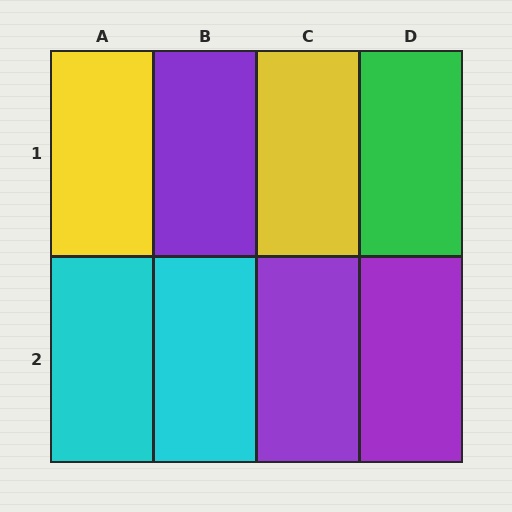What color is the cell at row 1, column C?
Yellow.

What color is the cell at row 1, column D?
Green.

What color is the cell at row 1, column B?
Purple.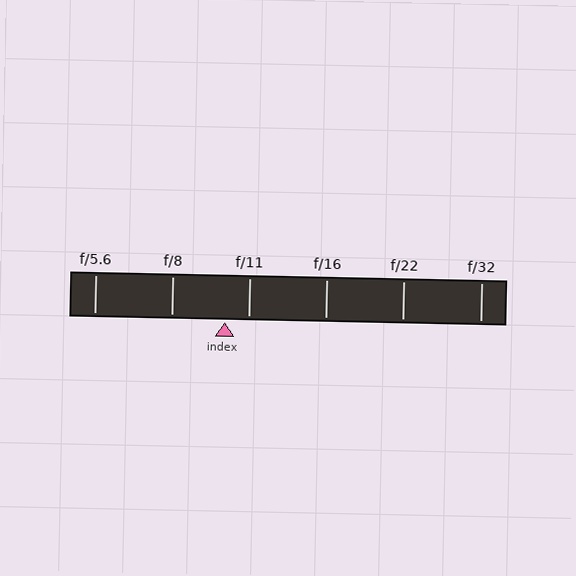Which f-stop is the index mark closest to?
The index mark is closest to f/11.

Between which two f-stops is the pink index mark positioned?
The index mark is between f/8 and f/11.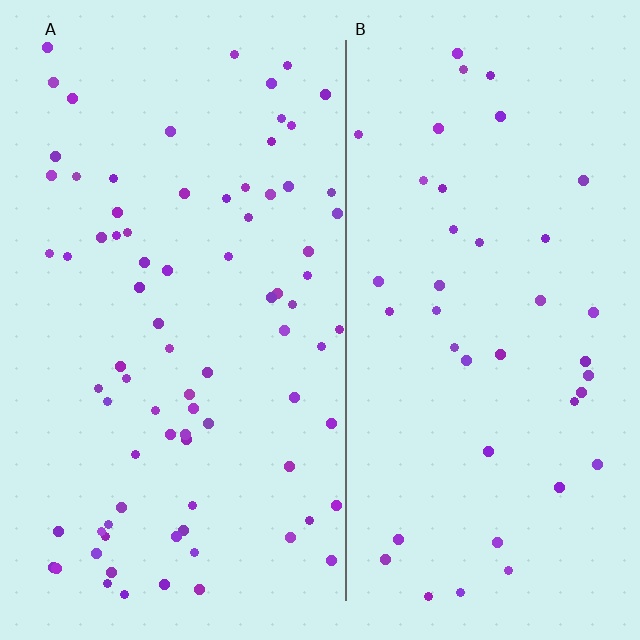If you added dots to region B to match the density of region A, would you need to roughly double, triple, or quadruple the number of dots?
Approximately double.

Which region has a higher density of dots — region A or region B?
A (the left).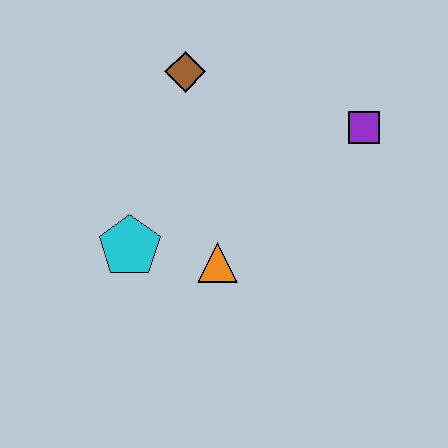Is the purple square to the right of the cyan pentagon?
Yes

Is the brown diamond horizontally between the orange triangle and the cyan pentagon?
Yes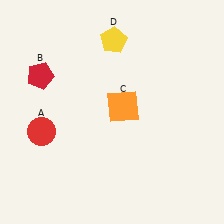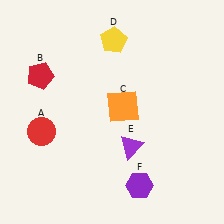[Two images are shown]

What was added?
A purple triangle (E), a purple hexagon (F) were added in Image 2.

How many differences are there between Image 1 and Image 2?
There are 2 differences between the two images.